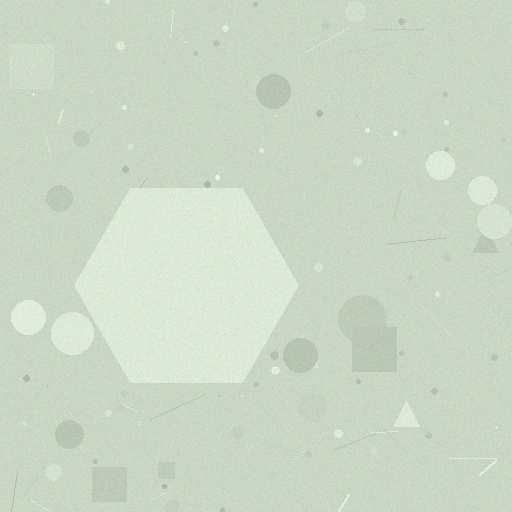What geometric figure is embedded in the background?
A hexagon is embedded in the background.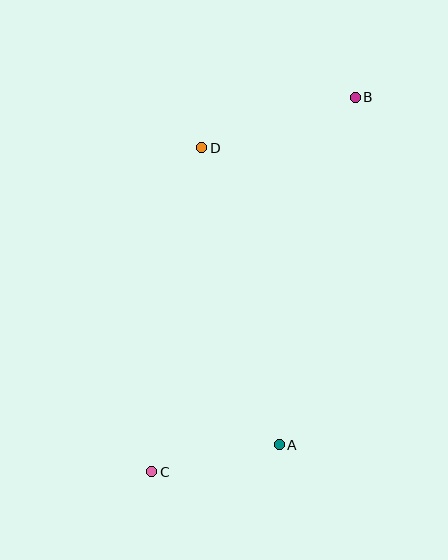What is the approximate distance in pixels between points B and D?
The distance between B and D is approximately 162 pixels.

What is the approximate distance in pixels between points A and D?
The distance between A and D is approximately 307 pixels.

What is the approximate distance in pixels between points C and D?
The distance between C and D is approximately 328 pixels.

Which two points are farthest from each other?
Points B and C are farthest from each other.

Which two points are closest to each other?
Points A and C are closest to each other.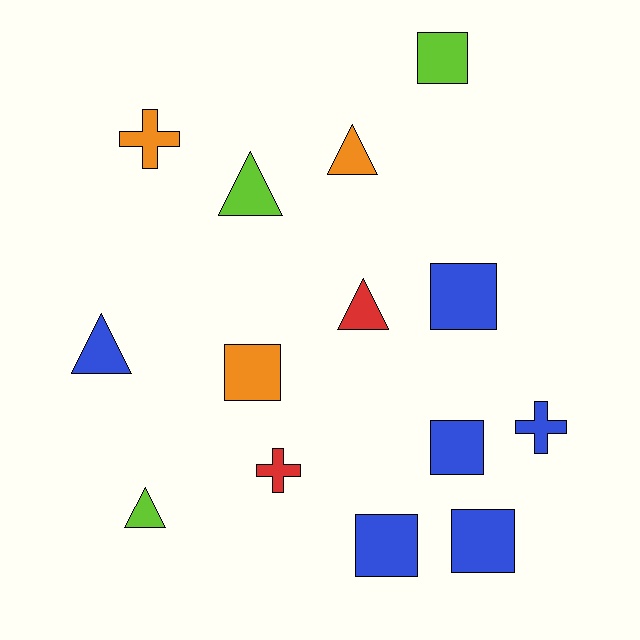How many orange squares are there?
There is 1 orange square.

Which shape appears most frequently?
Square, with 6 objects.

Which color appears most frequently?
Blue, with 6 objects.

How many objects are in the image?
There are 14 objects.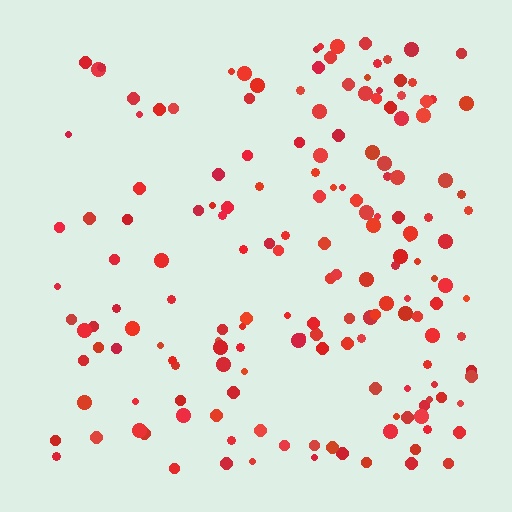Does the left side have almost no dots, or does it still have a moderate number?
Still a moderate number, just noticeably fewer than the right.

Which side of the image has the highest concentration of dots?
The right.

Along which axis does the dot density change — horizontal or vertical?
Horizontal.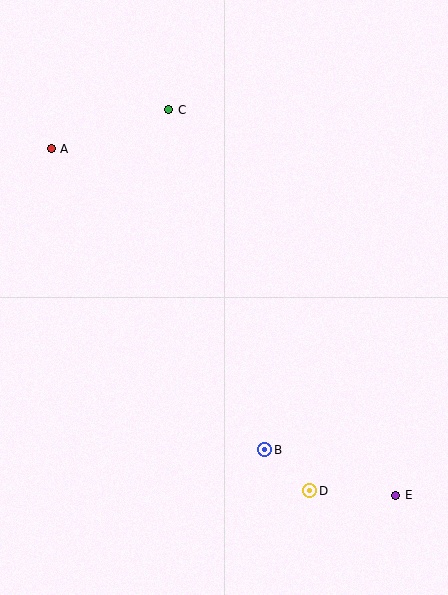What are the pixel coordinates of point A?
Point A is at (51, 149).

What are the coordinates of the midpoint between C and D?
The midpoint between C and D is at (239, 300).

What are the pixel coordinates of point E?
Point E is at (396, 495).